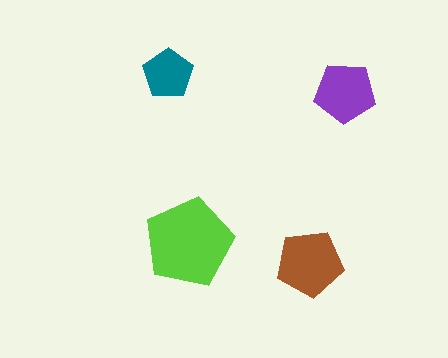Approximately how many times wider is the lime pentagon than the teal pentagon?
About 2 times wider.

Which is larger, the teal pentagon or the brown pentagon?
The brown one.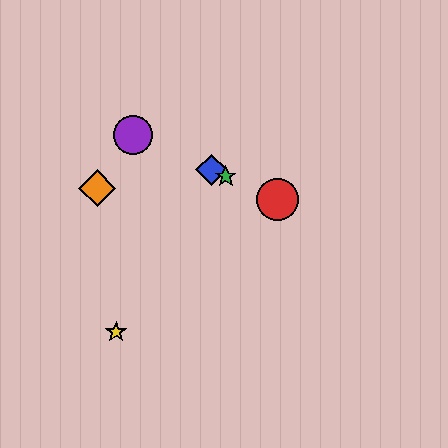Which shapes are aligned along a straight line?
The red circle, the blue diamond, the green star, the purple circle are aligned along a straight line.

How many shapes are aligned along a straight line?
4 shapes (the red circle, the blue diamond, the green star, the purple circle) are aligned along a straight line.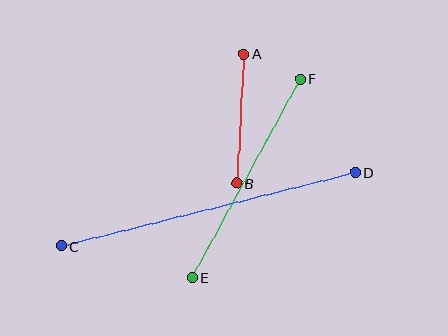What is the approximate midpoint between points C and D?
The midpoint is at approximately (208, 209) pixels.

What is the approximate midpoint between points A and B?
The midpoint is at approximately (240, 119) pixels.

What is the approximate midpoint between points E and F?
The midpoint is at approximately (246, 178) pixels.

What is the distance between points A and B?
The distance is approximately 130 pixels.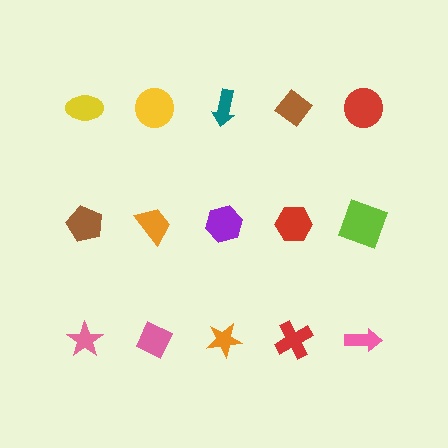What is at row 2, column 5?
A lime square.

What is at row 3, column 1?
A pink star.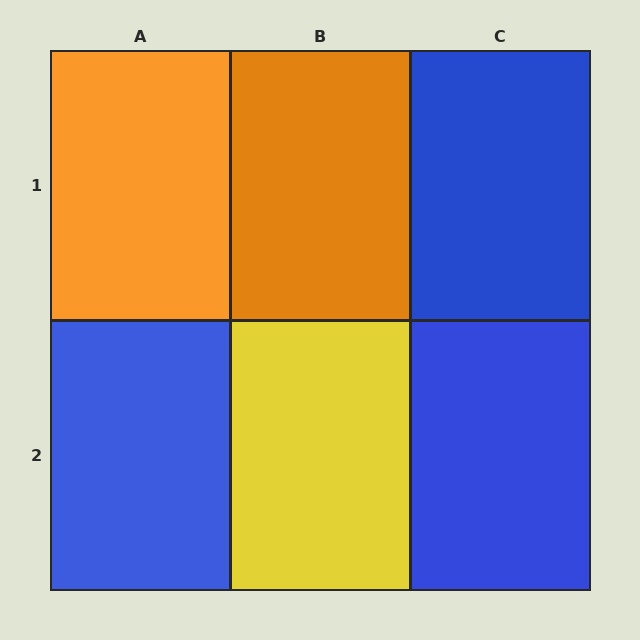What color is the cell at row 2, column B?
Yellow.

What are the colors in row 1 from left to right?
Orange, orange, blue.